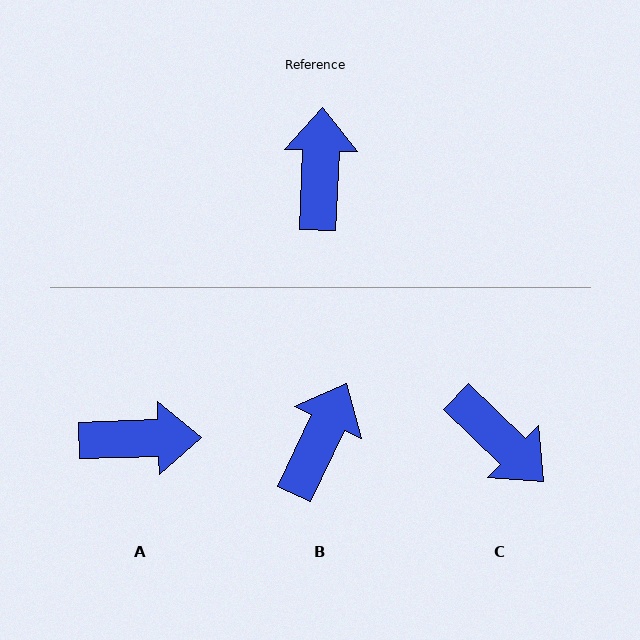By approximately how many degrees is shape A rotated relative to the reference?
Approximately 86 degrees clockwise.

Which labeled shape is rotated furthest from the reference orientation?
C, about 132 degrees away.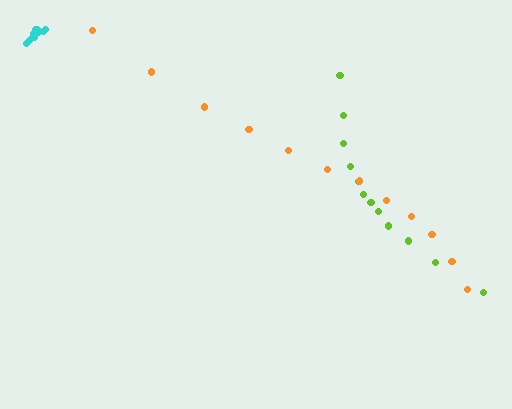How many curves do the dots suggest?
There are 3 distinct paths.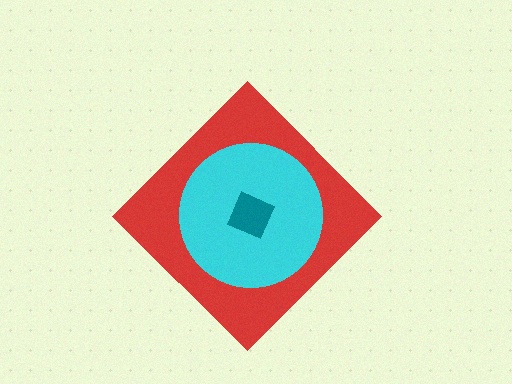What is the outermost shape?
The red diamond.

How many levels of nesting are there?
3.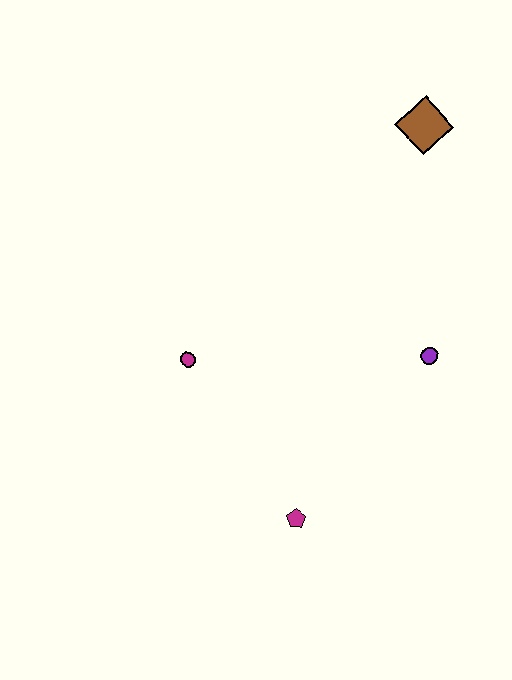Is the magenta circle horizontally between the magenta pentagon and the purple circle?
No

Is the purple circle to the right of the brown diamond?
Yes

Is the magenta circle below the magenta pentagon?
No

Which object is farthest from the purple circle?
The magenta circle is farthest from the purple circle.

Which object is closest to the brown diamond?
The purple circle is closest to the brown diamond.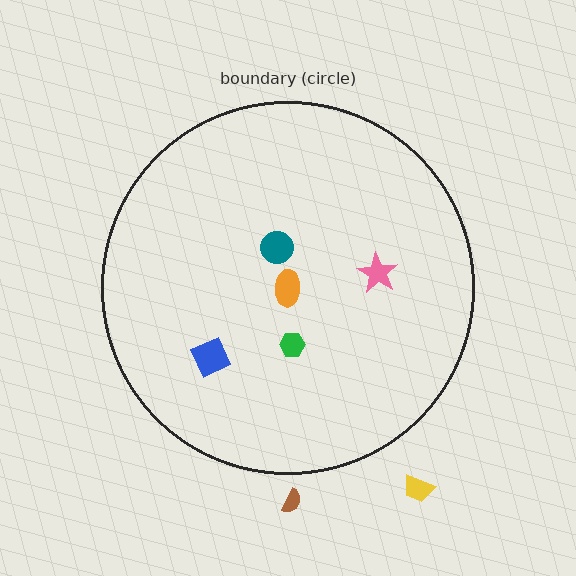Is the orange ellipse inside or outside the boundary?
Inside.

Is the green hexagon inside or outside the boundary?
Inside.